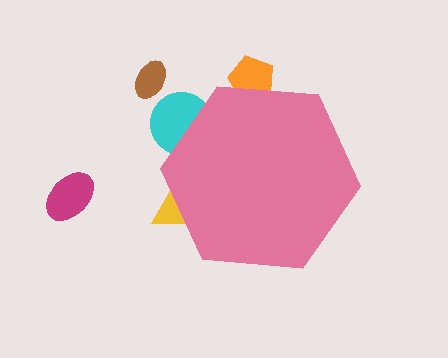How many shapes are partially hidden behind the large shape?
3 shapes are partially hidden.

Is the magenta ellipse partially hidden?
No, the magenta ellipse is fully visible.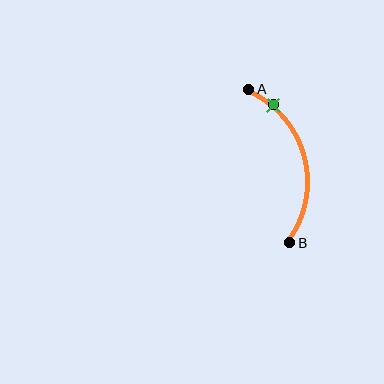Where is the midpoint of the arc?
The arc midpoint is the point on the curve farthest from the straight line joining A and B. It sits to the right of that line.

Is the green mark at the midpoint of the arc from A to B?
No. The green mark lies on the arc but is closer to endpoint A. The arc midpoint would be at the point on the curve equidistant along the arc from both A and B.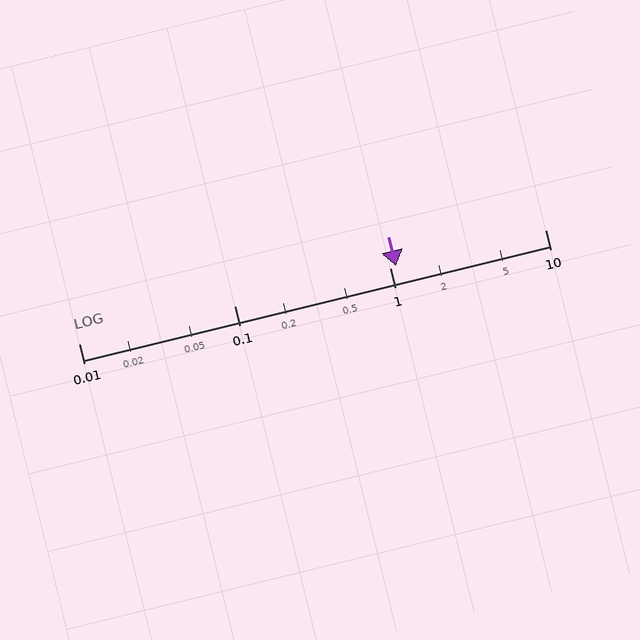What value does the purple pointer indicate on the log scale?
The pointer indicates approximately 1.1.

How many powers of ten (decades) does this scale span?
The scale spans 3 decades, from 0.01 to 10.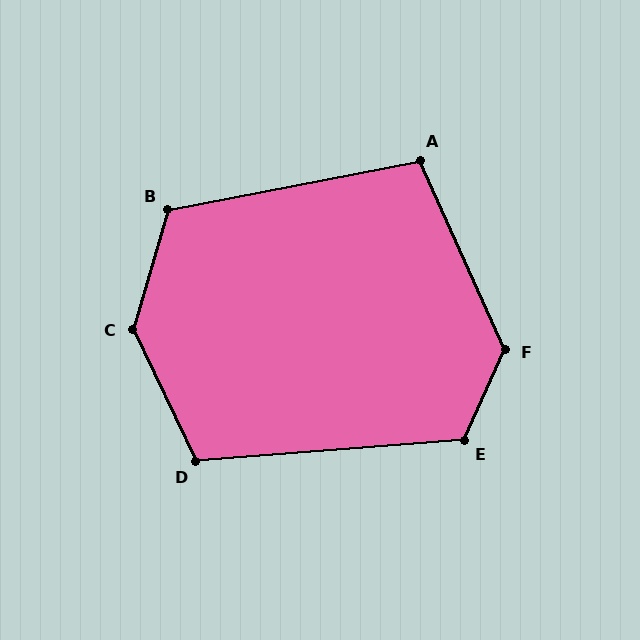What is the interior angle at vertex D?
Approximately 111 degrees (obtuse).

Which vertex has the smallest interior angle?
A, at approximately 103 degrees.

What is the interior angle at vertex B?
Approximately 117 degrees (obtuse).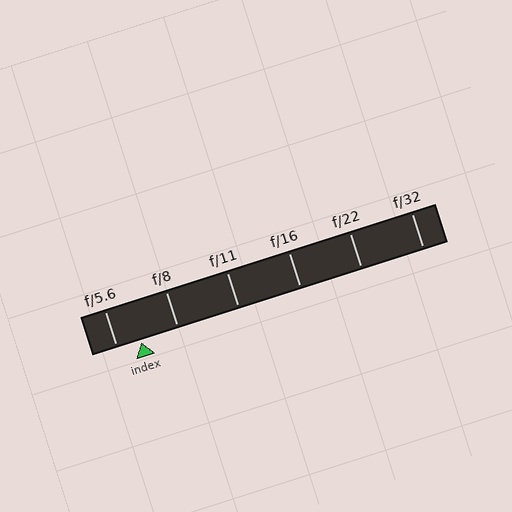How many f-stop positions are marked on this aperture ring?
There are 6 f-stop positions marked.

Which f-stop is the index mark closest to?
The index mark is closest to f/5.6.